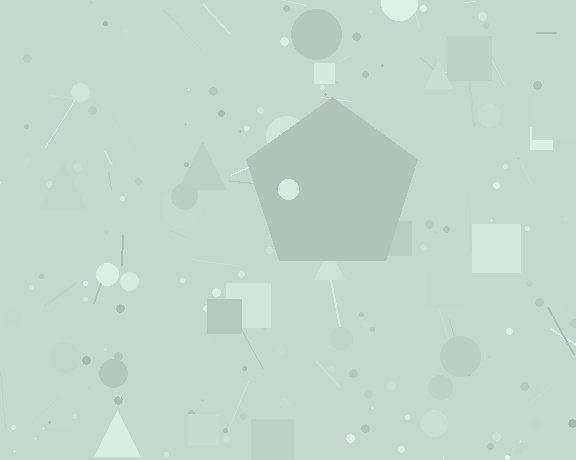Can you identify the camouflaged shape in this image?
The camouflaged shape is a pentagon.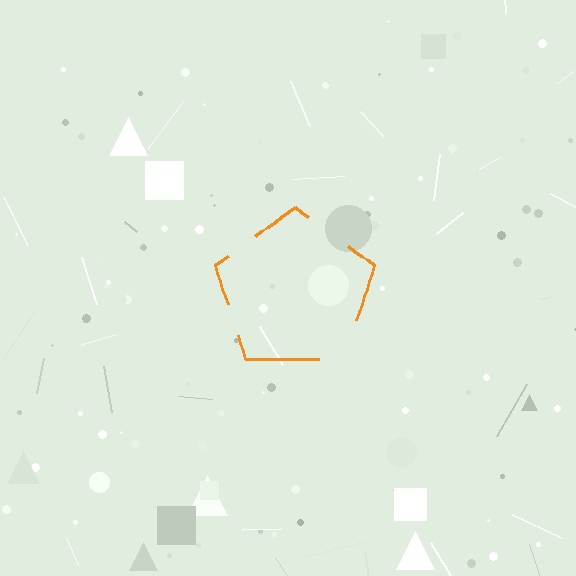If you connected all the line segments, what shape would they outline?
They would outline a pentagon.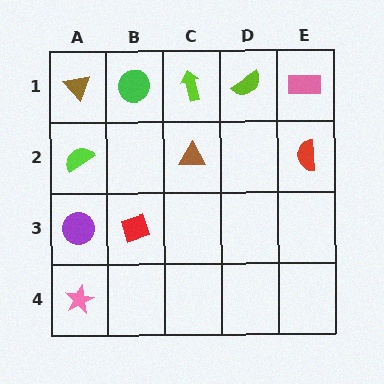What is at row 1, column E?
A pink rectangle.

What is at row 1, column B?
A green circle.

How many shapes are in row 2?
3 shapes.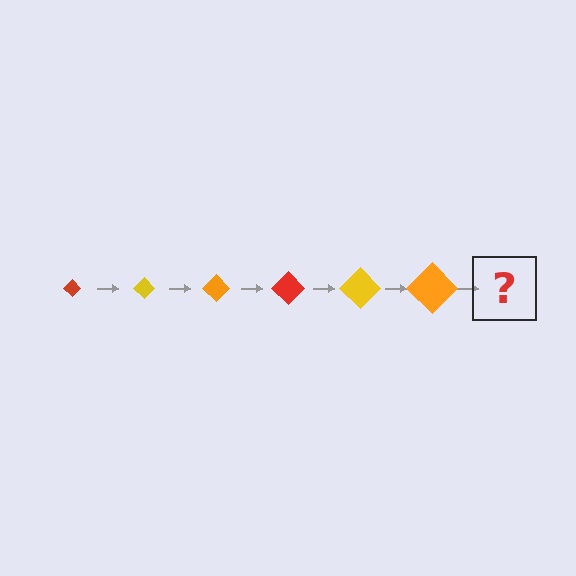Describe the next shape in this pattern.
It should be a red diamond, larger than the previous one.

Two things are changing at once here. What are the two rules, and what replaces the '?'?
The two rules are that the diamond grows larger each step and the color cycles through red, yellow, and orange. The '?' should be a red diamond, larger than the previous one.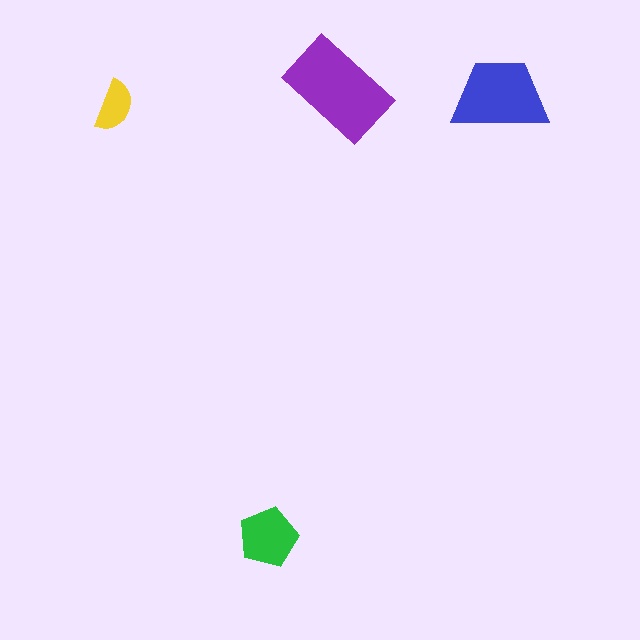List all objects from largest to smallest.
The purple rectangle, the blue trapezoid, the green pentagon, the yellow semicircle.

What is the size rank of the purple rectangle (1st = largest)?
1st.